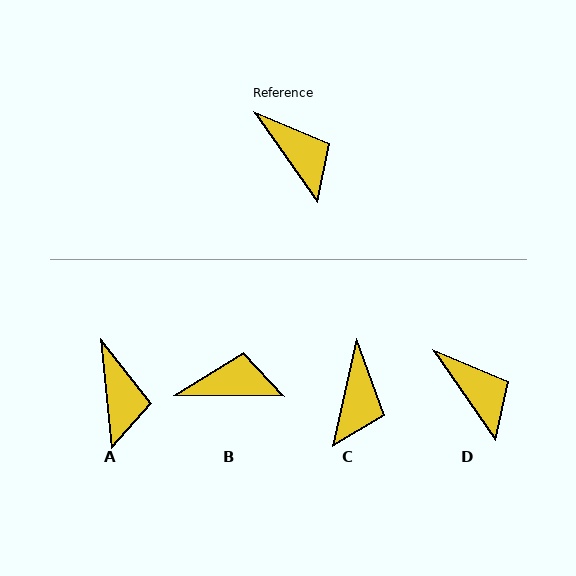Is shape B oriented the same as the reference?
No, it is off by about 55 degrees.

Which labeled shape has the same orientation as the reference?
D.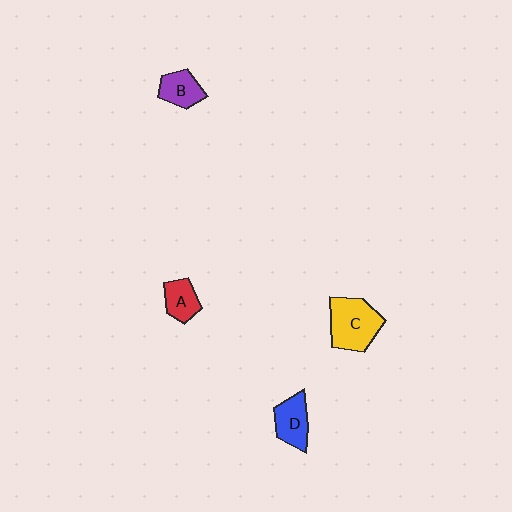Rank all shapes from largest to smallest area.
From largest to smallest: C (yellow), D (blue), B (purple), A (red).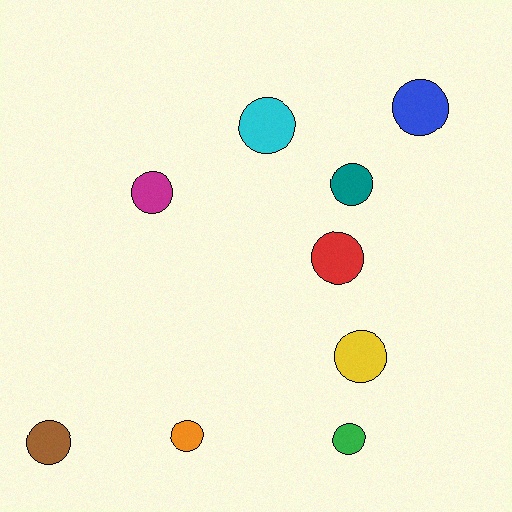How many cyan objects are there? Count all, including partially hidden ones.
There is 1 cyan object.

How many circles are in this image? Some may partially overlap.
There are 9 circles.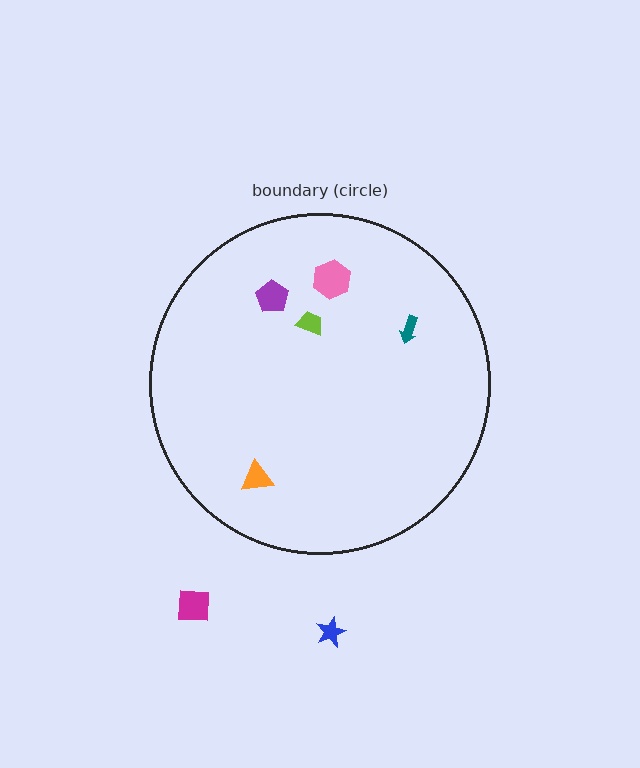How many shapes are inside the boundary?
5 inside, 2 outside.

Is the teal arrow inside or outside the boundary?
Inside.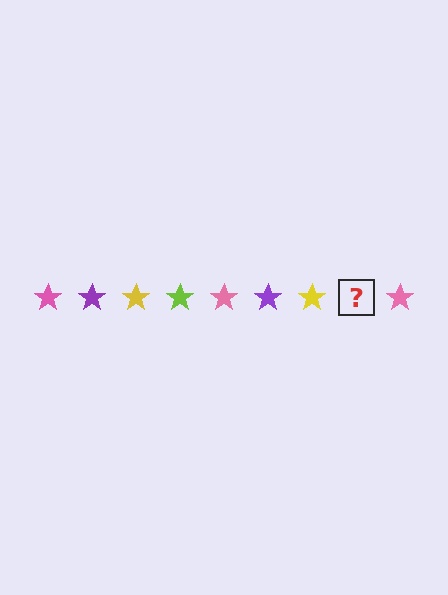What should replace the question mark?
The question mark should be replaced with a lime star.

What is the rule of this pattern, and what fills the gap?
The rule is that the pattern cycles through pink, purple, yellow, lime stars. The gap should be filled with a lime star.